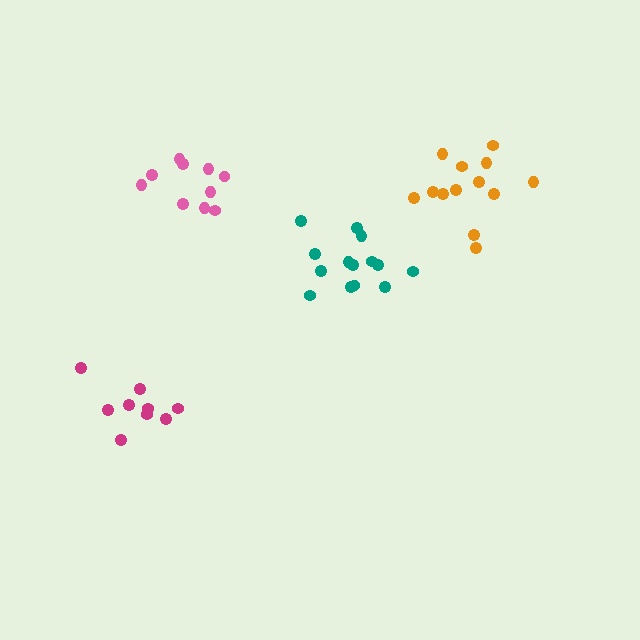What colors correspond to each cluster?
The clusters are colored: teal, pink, orange, magenta.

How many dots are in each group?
Group 1: 14 dots, Group 2: 10 dots, Group 3: 13 dots, Group 4: 9 dots (46 total).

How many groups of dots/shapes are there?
There are 4 groups.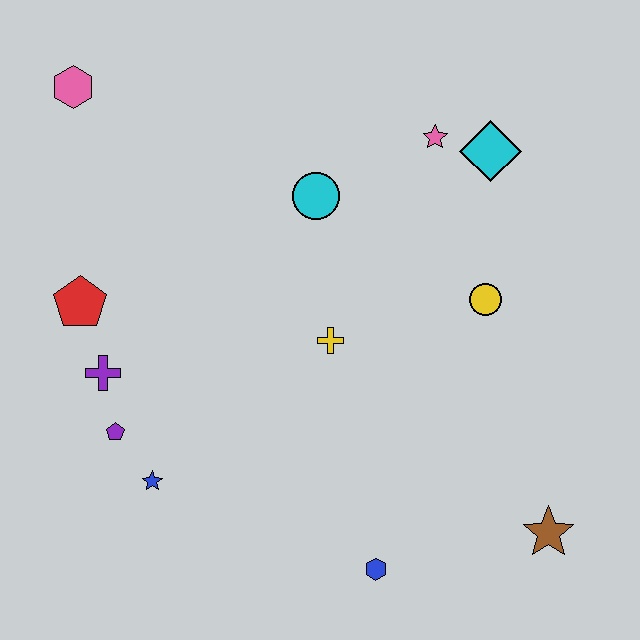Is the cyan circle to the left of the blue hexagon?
Yes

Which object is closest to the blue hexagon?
The brown star is closest to the blue hexagon.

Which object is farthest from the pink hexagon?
The brown star is farthest from the pink hexagon.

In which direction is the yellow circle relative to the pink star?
The yellow circle is below the pink star.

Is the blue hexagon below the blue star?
Yes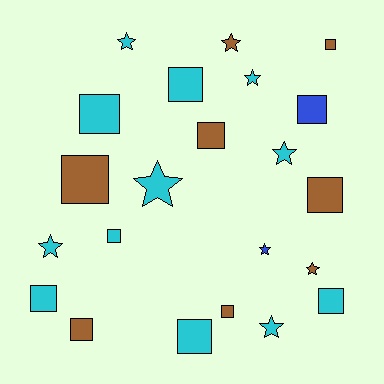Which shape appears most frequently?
Square, with 13 objects.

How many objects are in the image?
There are 22 objects.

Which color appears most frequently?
Cyan, with 12 objects.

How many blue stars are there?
There is 1 blue star.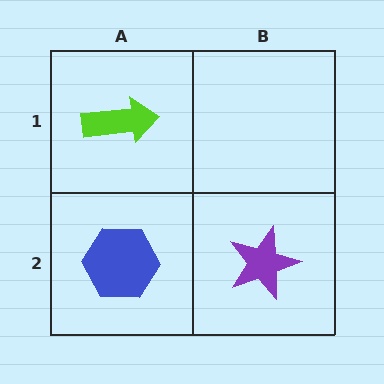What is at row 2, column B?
A purple star.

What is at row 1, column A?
A lime arrow.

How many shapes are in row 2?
2 shapes.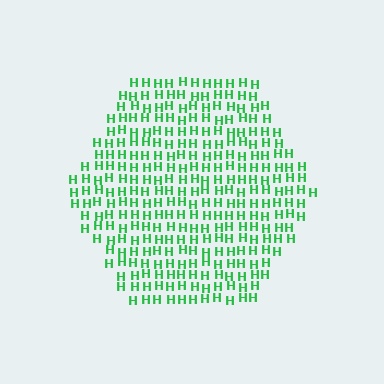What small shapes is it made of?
It is made of small letter H's.